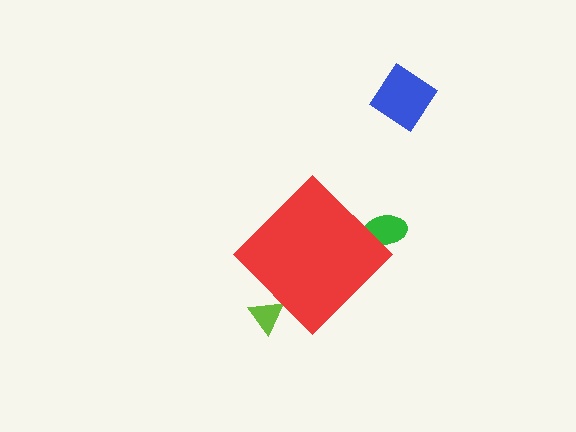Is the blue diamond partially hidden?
No, the blue diamond is fully visible.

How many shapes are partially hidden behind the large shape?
2 shapes are partially hidden.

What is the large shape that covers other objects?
A red diamond.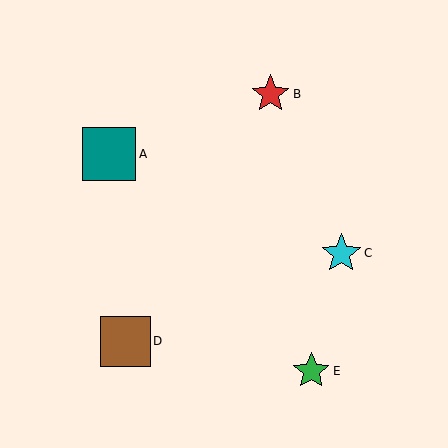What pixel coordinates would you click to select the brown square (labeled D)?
Click at (125, 341) to select the brown square D.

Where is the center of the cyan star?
The center of the cyan star is at (341, 253).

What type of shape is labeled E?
Shape E is a green star.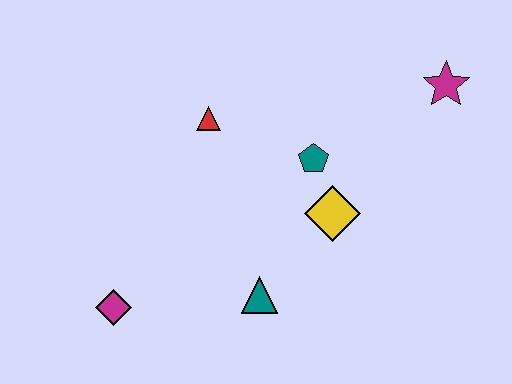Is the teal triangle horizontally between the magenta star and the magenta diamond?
Yes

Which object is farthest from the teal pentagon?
The magenta diamond is farthest from the teal pentagon.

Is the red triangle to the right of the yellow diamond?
No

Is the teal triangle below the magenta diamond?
No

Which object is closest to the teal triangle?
The yellow diamond is closest to the teal triangle.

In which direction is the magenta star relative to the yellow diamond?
The magenta star is above the yellow diamond.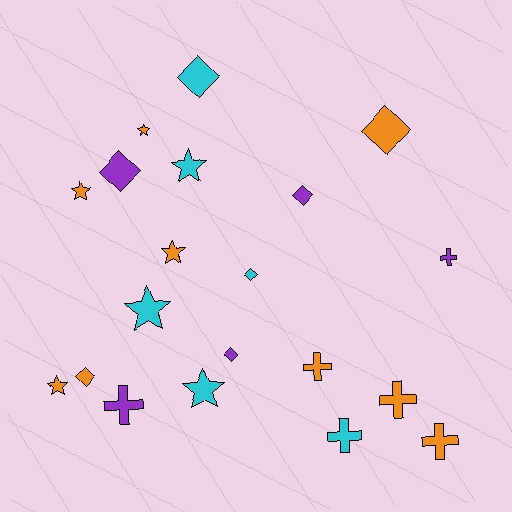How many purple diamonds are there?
There are 3 purple diamonds.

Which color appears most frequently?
Orange, with 9 objects.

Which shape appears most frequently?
Diamond, with 7 objects.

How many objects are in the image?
There are 20 objects.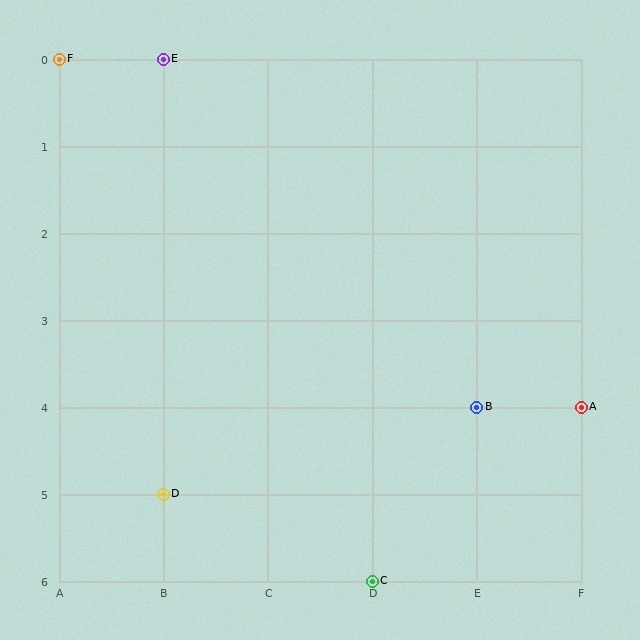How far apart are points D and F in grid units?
Points D and F are 1 column and 5 rows apart (about 5.1 grid units diagonally).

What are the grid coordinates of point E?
Point E is at grid coordinates (B, 0).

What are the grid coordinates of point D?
Point D is at grid coordinates (B, 5).